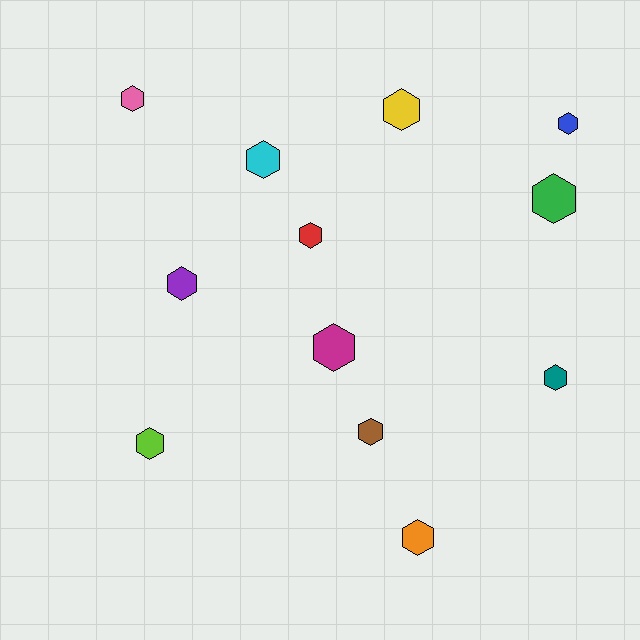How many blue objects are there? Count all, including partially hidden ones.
There is 1 blue object.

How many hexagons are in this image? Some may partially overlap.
There are 12 hexagons.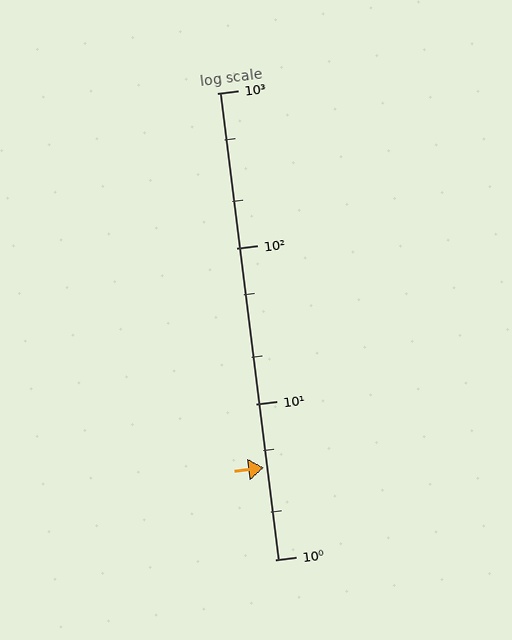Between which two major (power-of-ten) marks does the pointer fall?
The pointer is between 1 and 10.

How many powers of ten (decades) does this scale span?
The scale spans 3 decades, from 1 to 1000.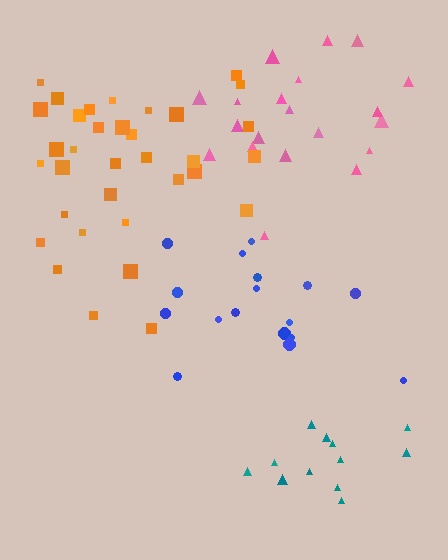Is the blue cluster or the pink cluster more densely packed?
Pink.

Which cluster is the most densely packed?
Orange.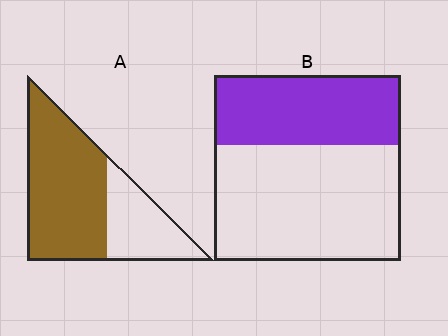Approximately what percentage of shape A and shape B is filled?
A is approximately 65% and B is approximately 40%.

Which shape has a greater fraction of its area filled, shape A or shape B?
Shape A.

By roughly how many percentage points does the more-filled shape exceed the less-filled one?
By roughly 30 percentage points (A over B).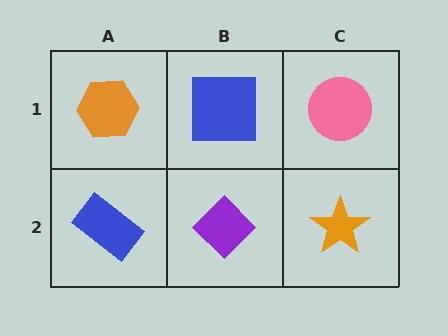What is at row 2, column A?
A blue rectangle.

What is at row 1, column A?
An orange hexagon.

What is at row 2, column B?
A purple diamond.